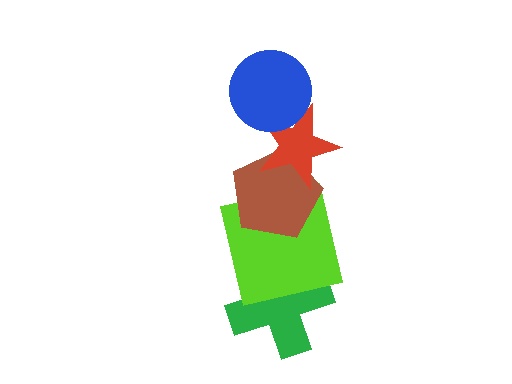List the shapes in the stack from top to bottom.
From top to bottom: the blue circle, the red star, the brown pentagon, the lime square, the green cross.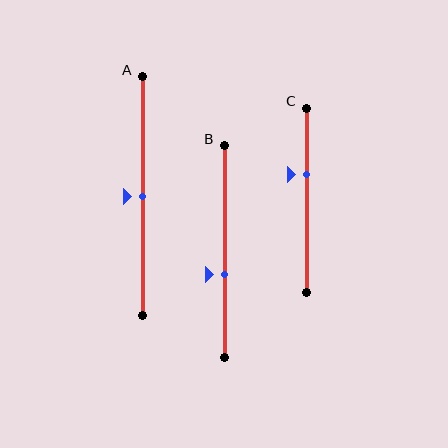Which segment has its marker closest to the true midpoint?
Segment A has its marker closest to the true midpoint.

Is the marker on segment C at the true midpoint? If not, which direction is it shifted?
No, the marker on segment C is shifted upward by about 14% of the segment length.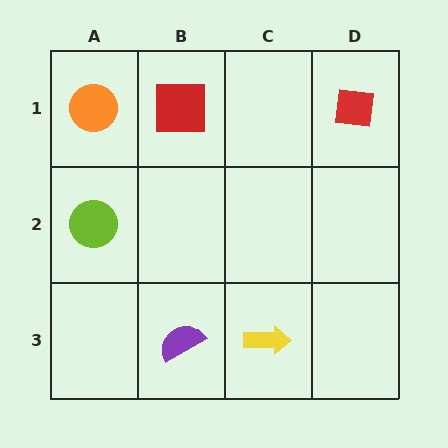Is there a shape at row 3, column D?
No, that cell is empty.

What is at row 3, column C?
A yellow arrow.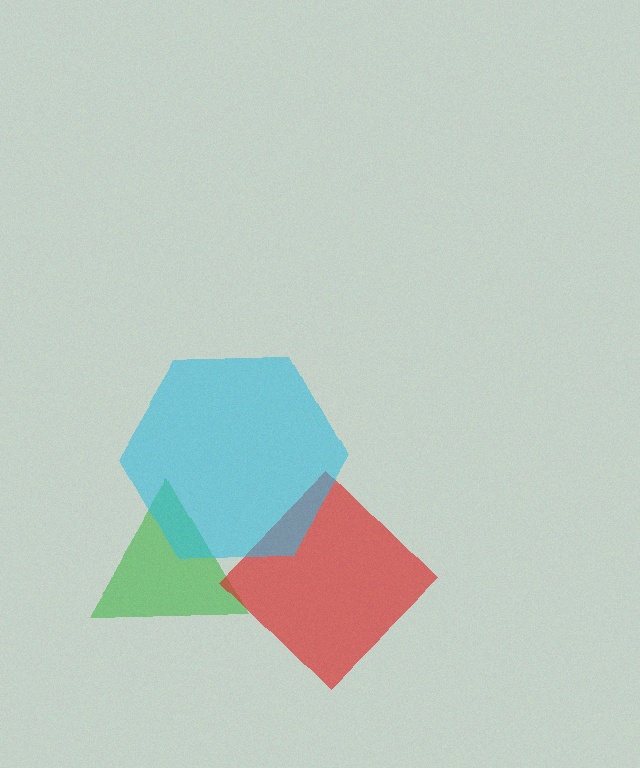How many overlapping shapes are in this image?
There are 3 overlapping shapes in the image.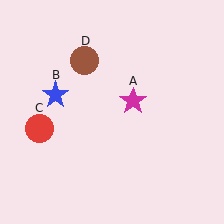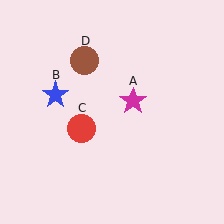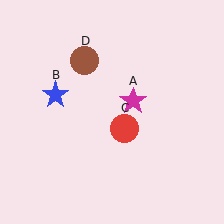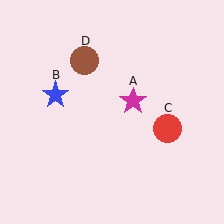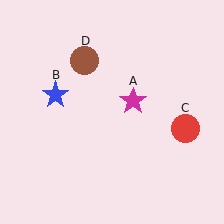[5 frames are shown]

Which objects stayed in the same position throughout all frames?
Magenta star (object A) and blue star (object B) and brown circle (object D) remained stationary.